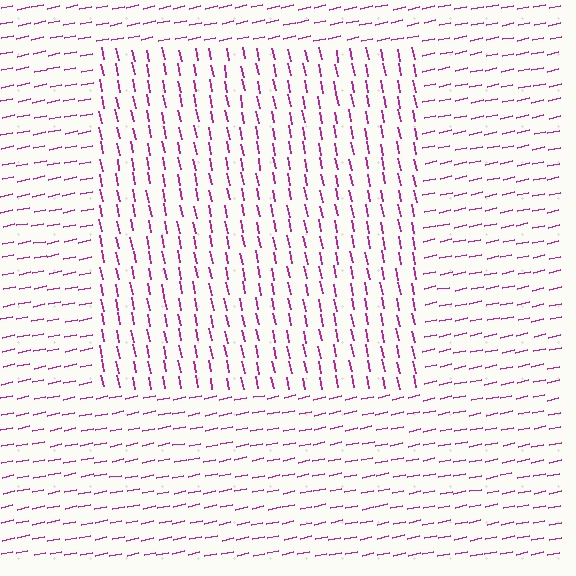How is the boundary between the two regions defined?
The boundary is defined purely by a change in line orientation (approximately 90 degrees difference). All lines are the same color and thickness.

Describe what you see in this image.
The image is filled with small magenta line segments. A rectangle region in the image has lines oriented differently from the surrounding lines, creating a visible texture boundary.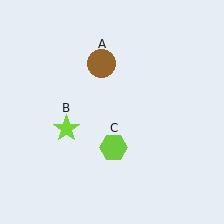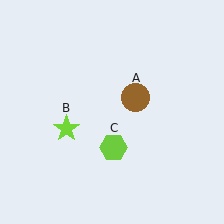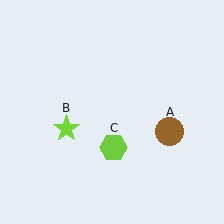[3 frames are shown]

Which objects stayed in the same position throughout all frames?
Lime star (object B) and lime hexagon (object C) remained stationary.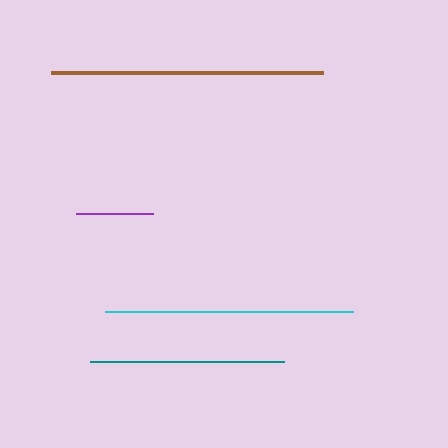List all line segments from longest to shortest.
From longest to shortest: brown, cyan, teal, purple.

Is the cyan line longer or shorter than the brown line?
The brown line is longer than the cyan line.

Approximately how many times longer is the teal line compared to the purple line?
The teal line is approximately 2.5 times the length of the purple line.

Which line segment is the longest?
The brown line is the longest at approximately 272 pixels.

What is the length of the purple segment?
The purple segment is approximately 77 pixels long.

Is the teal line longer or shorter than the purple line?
The teal line is longer than the purple line.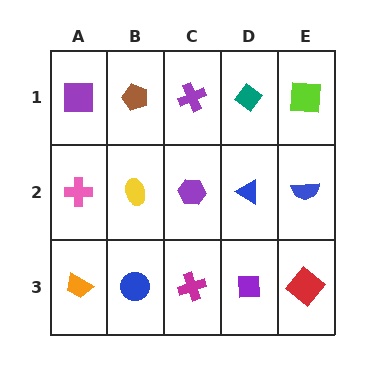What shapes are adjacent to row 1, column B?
A yellow ellipse (row 2, column B), a purple square (row 1, column A), a purple cross (row 1, column C).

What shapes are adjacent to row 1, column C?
A purple hexagon (row 2, column C), a brown pentagon (row 1, column B), a teal diamond (row 1, column D).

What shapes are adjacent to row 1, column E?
A blue semicircle (row 2, column E), a teal diamond (row 1, column D).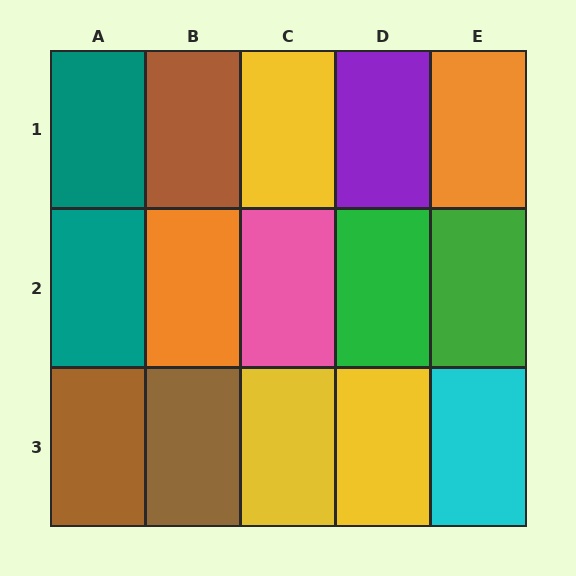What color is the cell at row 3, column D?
Yellow.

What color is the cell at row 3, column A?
Brown.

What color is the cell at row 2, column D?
Green.